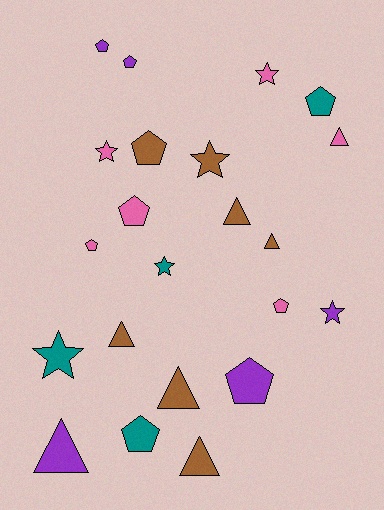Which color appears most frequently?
Brown, with 7 objects.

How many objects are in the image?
There are 22 objects.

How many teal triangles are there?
There are no teal triangles.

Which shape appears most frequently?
Pentagon, with 9 objects.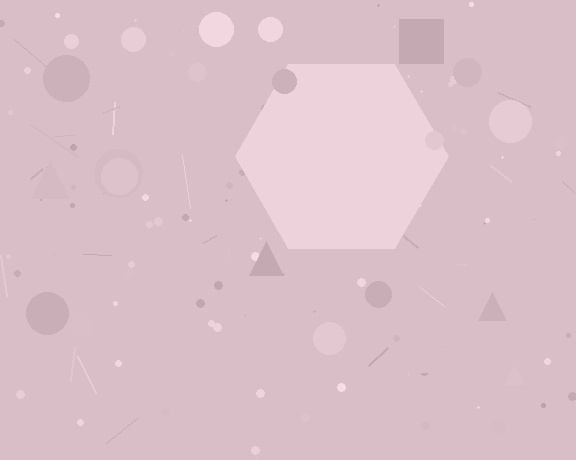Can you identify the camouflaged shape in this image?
The camouflaged shape is a hexagon.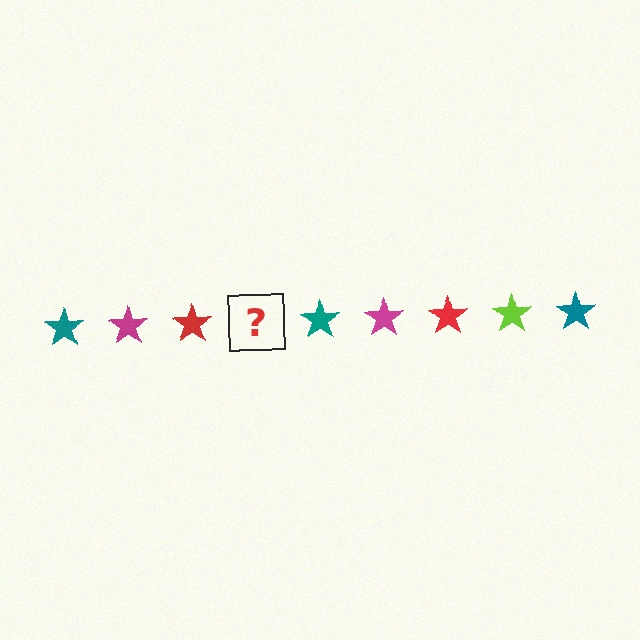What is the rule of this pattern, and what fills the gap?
The rule is that the pattern cycles through teal, magenta, red, lime stars. The gap should be filled with a lime star.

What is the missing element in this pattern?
The missing element is a lime star.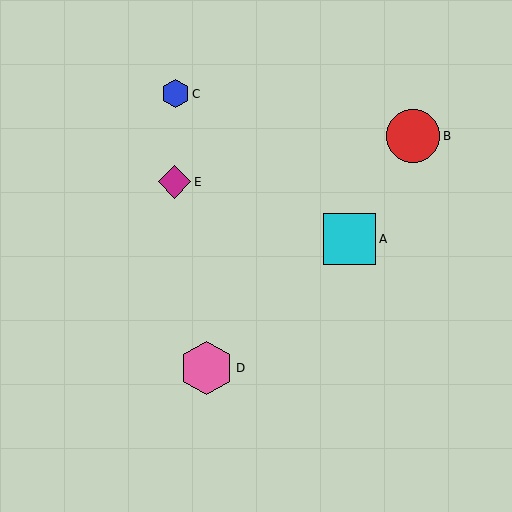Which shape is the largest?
The pink hexagon (labeled D) is the largest.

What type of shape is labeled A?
Shape A is a cyan square.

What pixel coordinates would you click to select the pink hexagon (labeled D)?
Click at (206, 368) to select the pink hexagon D.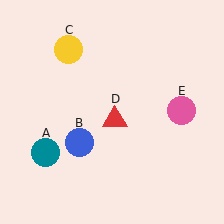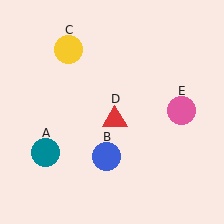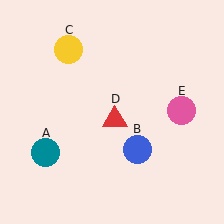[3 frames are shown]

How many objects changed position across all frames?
1 object changed position: blue circle (object B).